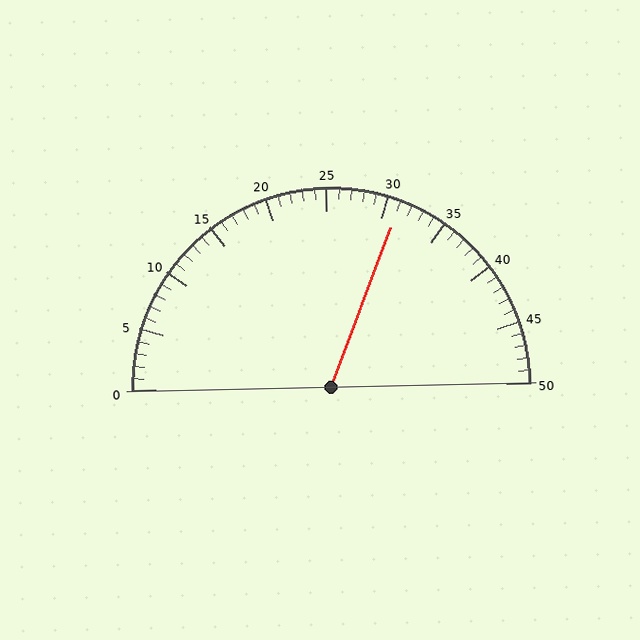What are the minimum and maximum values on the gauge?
The gauge ranges from 0 to 50.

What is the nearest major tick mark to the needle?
The nearest major tick mark is 30.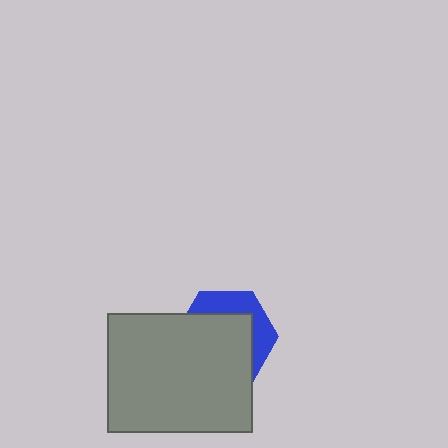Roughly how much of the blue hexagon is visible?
A small part of it is visible (roughly 34%).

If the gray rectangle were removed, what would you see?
You would see the complete blue hexagon.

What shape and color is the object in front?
The object in front is a gray rectangle.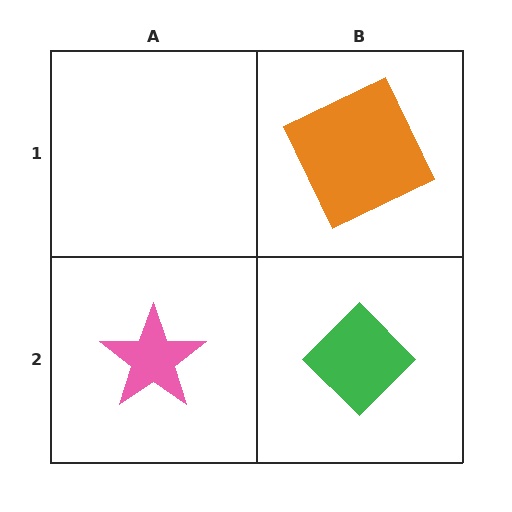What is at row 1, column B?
An orange square.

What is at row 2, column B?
A green diamond.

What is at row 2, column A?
A pink star.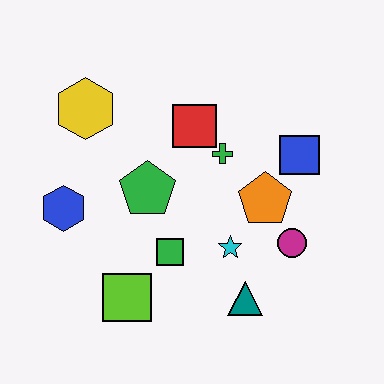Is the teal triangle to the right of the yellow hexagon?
Yes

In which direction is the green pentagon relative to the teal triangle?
The green pentagon is above the teal triangle.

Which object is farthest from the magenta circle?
The yellow hexagon is farthest from the magenta circle.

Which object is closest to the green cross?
The red square is closest to the green cross.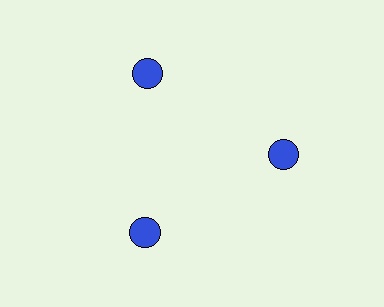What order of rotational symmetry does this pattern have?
This pattern has 3-fold rotational symmetry.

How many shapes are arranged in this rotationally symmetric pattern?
There are 3 shapes, arranged in 3 groups of 1.